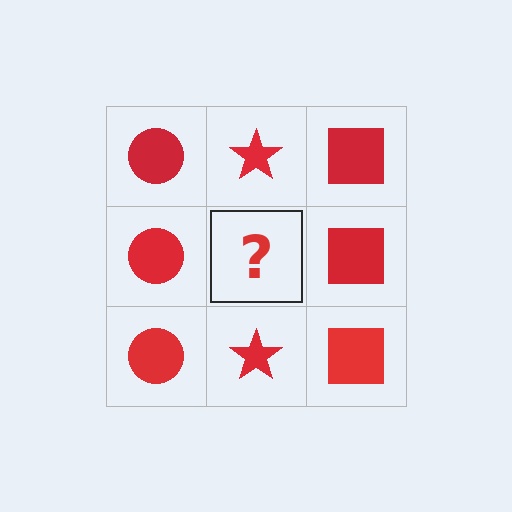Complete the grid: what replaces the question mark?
The question mark should be replaced with a red star.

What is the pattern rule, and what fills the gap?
The rule is that each column has a consistent shape. The gap should be filled with a red star.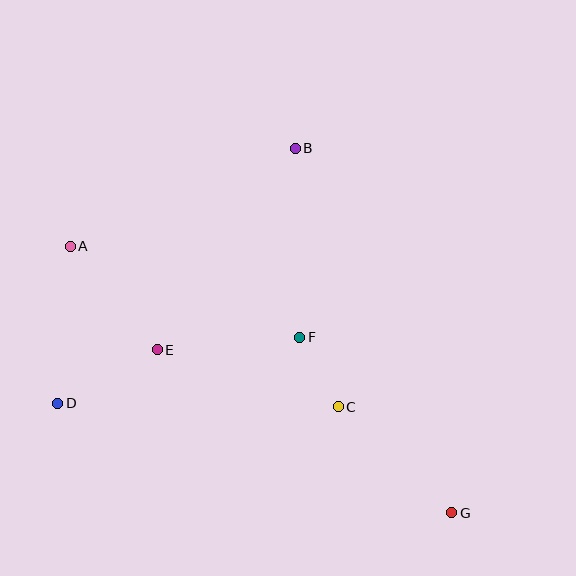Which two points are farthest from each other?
Points A and G are farthest from each other.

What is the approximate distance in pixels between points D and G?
The distance between D and G is approximately 409 pixels.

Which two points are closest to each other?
Points C and F are closest to each other.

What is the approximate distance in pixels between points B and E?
The distance between B and E is approximately 244 pixels.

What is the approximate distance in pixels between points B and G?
The distance between B and G is approximately 397 pixels.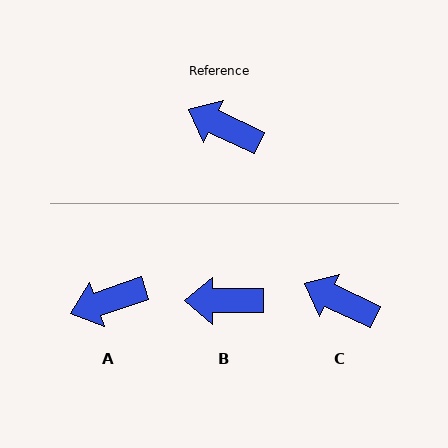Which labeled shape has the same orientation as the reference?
C.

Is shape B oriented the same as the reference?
No, it is off by about 26 degrees.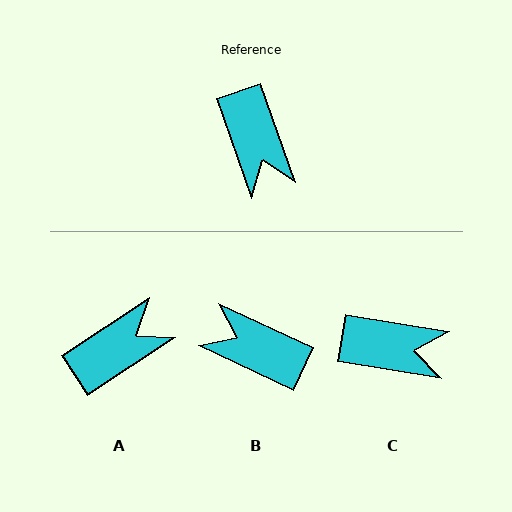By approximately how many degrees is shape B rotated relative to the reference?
Approximately 134 degrees clockwise.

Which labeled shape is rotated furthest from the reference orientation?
B, about 134 degrees away.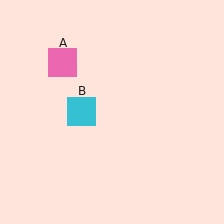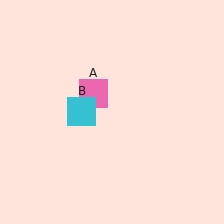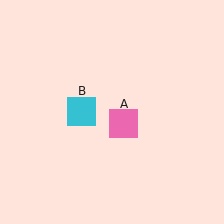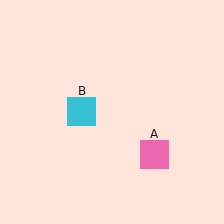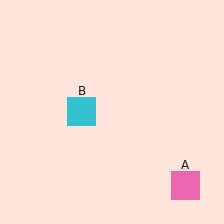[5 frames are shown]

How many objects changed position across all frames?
1 object changed position: pink square (object A).